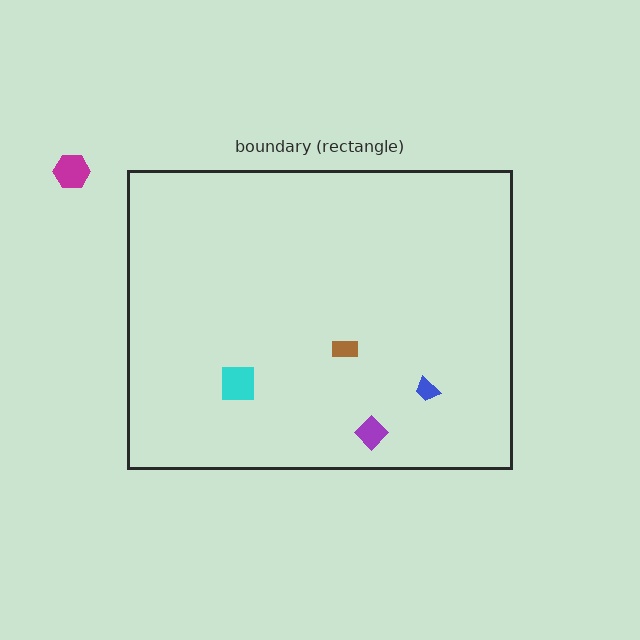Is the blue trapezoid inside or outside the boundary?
Inside.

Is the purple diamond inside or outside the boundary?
Inside.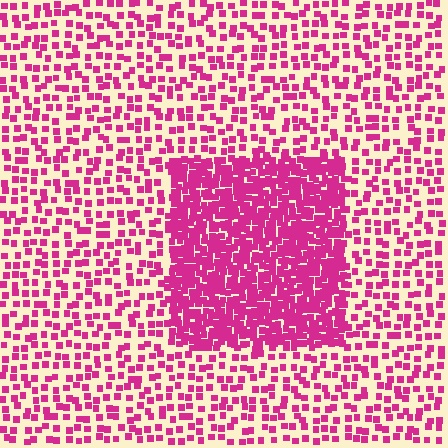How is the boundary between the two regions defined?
The boundary is defined by a change in element density (approximately 2.7x ratio). All elements are the same color, size, and shape.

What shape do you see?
I see a rectangle.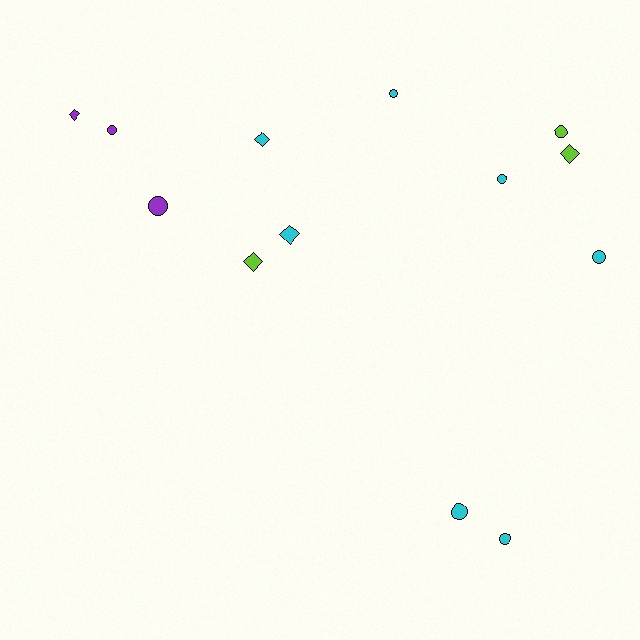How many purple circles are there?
There are 2 purple circles.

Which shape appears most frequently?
Circle, with 8 objects.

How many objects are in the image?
There are 13 objects.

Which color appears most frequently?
Cyan, with 7 objects.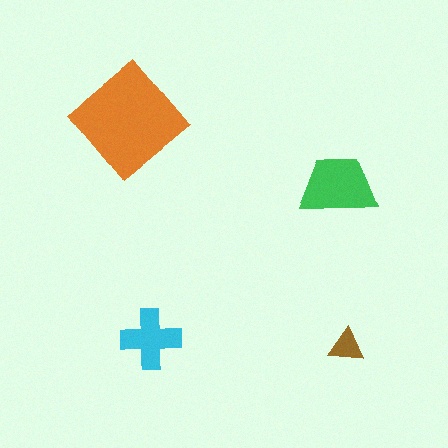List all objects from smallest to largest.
The brown triangle, the cyan cross, the green trapezoid, the orange diamond.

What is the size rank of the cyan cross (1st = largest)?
3rd.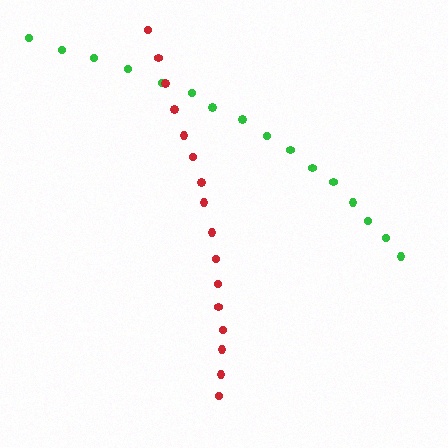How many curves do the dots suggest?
There are 2 distinct paths.